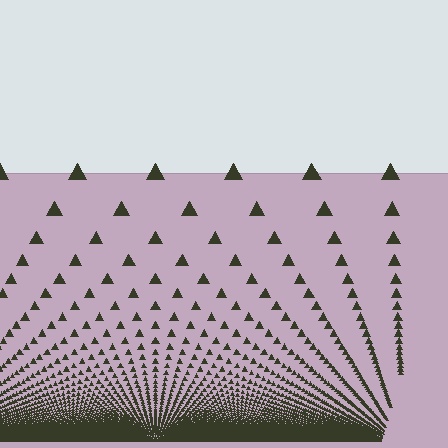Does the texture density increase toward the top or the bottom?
Density increases toward the bottom.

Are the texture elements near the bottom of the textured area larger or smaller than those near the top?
Smaller. The gradient is inverted — elements near the bottom are smaller and denser.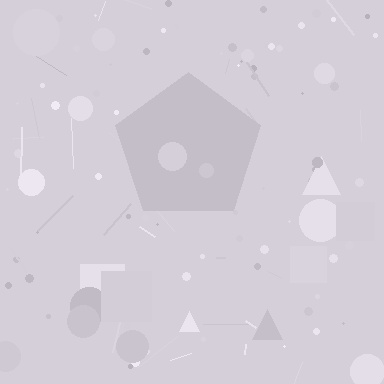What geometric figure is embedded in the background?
A pentagon is embedded in the background.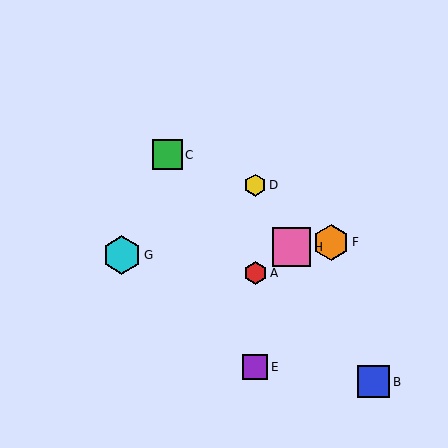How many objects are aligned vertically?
3 objects (A, D, E) are aligned vertically.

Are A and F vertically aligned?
No, A is at x≈255 and F is at x≈331.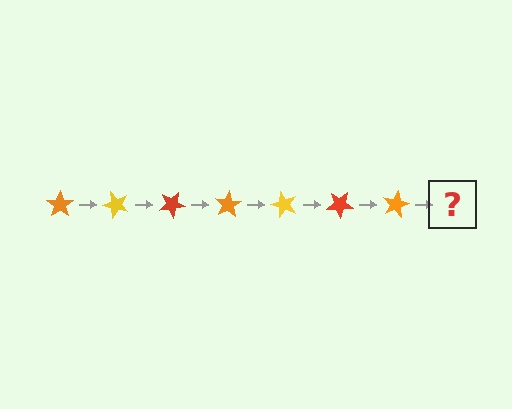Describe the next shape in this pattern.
It should be a yellow star, rotated 350 degrees from the start.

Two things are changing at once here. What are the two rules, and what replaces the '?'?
The two rules are that it rotates 50 degrees each step and the color cycles through orange, yellow, and red. The '?' should be a yellow star, rotated 350 degrees from the start.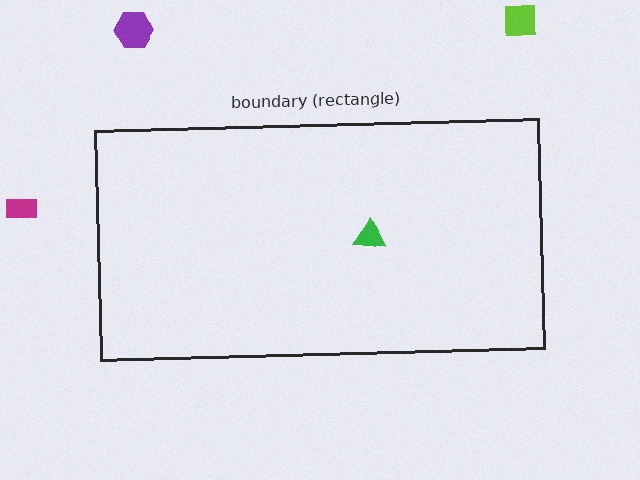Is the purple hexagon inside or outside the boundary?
Outside.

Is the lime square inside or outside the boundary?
Outside.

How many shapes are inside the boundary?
1 inside, 3 outside.